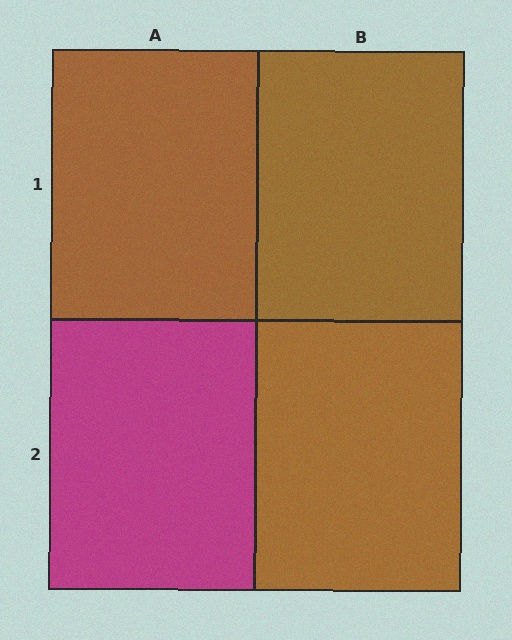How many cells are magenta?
1 cell is magenta.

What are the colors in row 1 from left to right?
Brown, brown.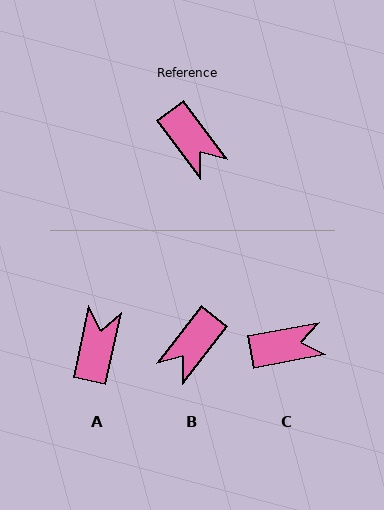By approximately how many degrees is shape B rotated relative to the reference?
Approximately 75 degrees clockwise.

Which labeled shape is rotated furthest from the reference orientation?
A, about 131 degrees away.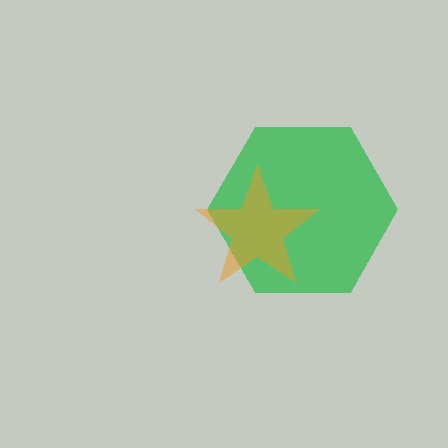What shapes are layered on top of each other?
The layered shapes are: a green hexagon, an orange star.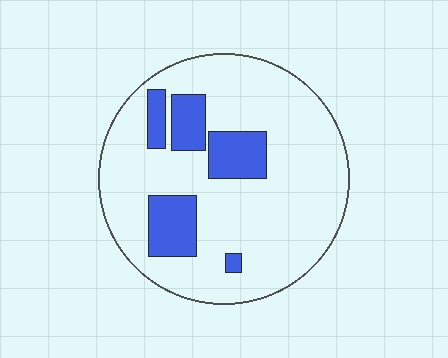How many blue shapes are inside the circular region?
5.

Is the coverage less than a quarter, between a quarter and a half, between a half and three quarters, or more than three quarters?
Less than a quarter.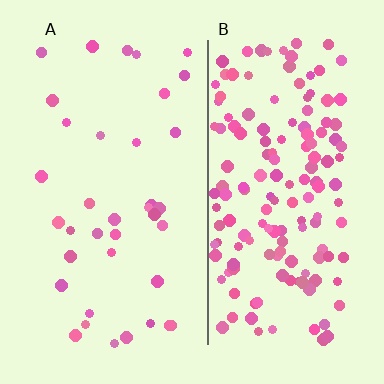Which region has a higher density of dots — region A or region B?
B (the right).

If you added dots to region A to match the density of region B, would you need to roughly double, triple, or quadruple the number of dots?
Approximately quadruple.